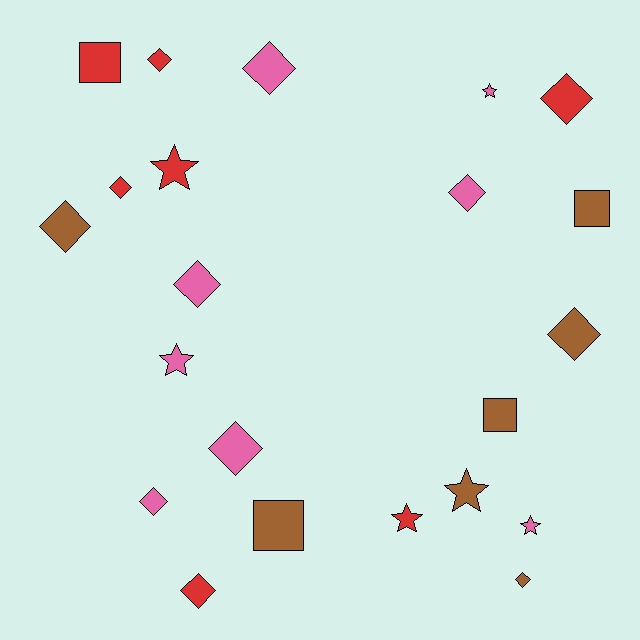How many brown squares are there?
There are 3 brown squares.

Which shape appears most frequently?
Diamond, with 12 objects.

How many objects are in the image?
There are 22 objects.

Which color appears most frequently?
Pink, with 8 objects.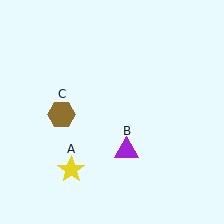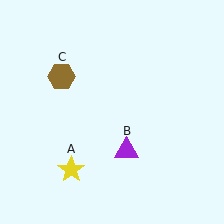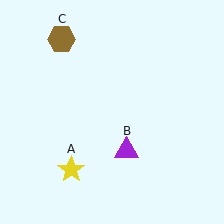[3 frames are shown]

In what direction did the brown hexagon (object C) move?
The brown hexagon (object C) moved up.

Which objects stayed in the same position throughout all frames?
Yellow star (object A) and purple triangle (object B) remained stationary.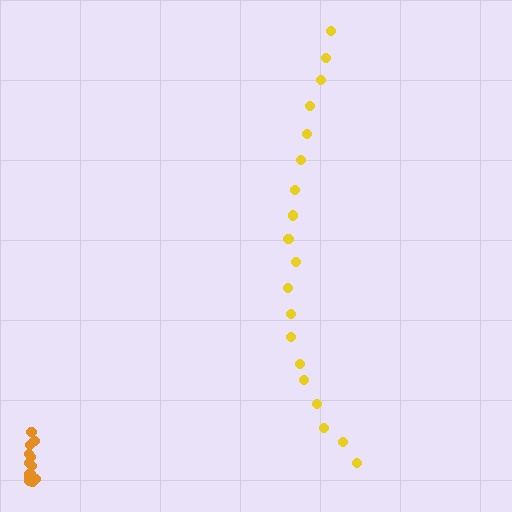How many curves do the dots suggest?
There are 2 distinct paths.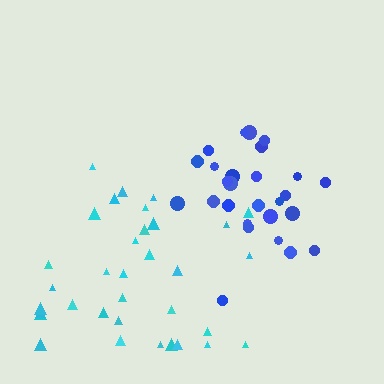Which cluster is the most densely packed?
Blue.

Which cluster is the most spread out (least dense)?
Cyan.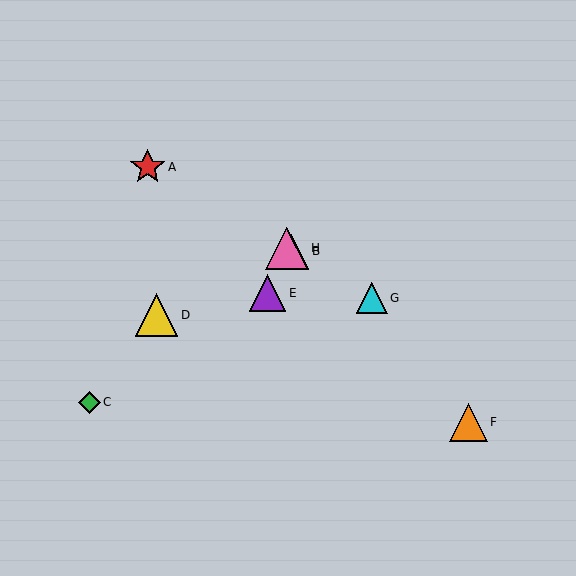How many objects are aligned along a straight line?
4 objects (A, B, G, H) are aligned along a straight line.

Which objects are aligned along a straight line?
Objects A, B, G, H are aligned along a straight line.